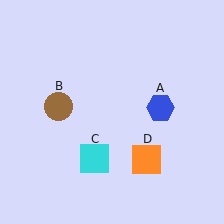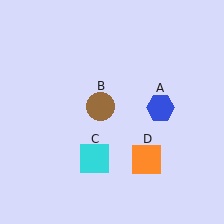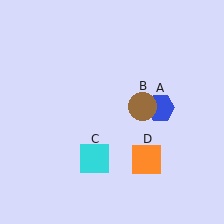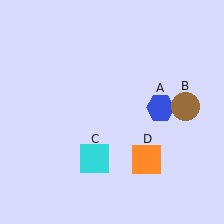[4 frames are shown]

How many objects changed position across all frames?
1 object changed position: brown circle (object B).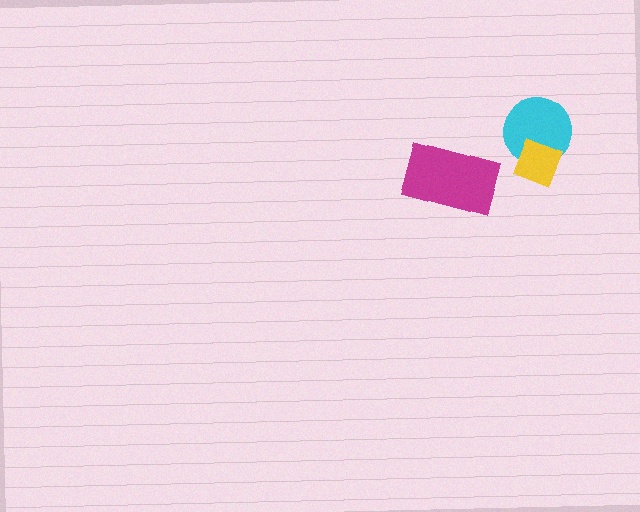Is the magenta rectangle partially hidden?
No, no other shape covers it.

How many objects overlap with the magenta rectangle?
0 objects overlap with the magenta rectangle.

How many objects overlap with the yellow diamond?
1 object overlaps with the yellow diamond.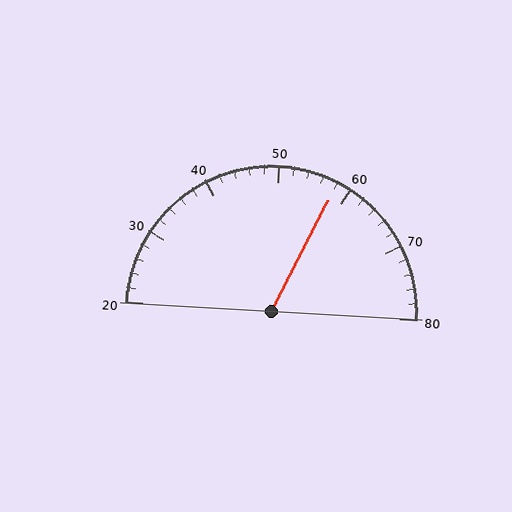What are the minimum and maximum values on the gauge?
The gauge ranges from 20 to 80.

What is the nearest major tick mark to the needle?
The nearest major tick mark is 60.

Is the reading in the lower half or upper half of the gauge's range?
The reading is in the upper half of the range (20 to 80).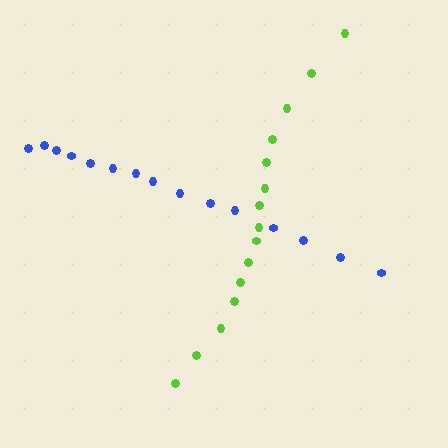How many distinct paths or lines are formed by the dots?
There are 2 distinct paths.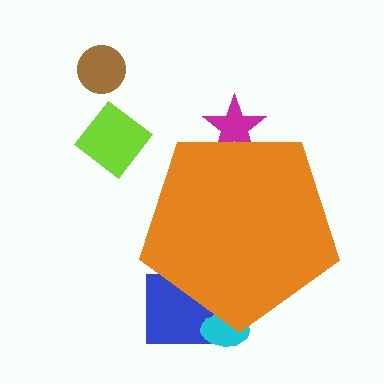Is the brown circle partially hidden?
No, the brown circle is fully visible.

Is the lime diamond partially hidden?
No, the lime diamond is fully visible.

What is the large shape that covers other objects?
An orange pentagon.